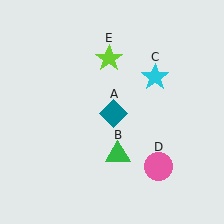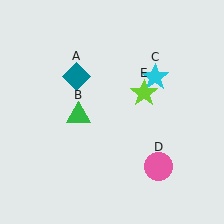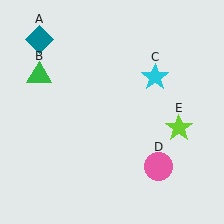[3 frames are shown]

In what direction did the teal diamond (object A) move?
The teal diamond (object A) moved up and to the left.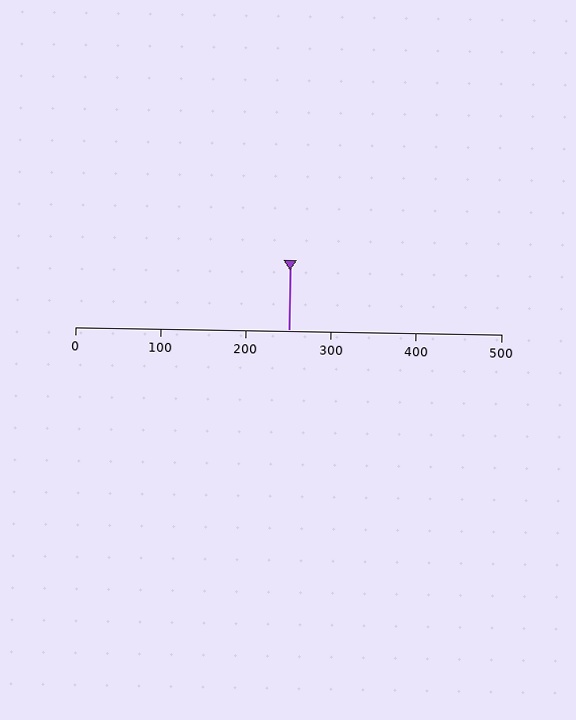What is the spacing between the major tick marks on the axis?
The major ticks are spaced 100 apart.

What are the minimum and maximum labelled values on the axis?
The axis runs from 0 to 500.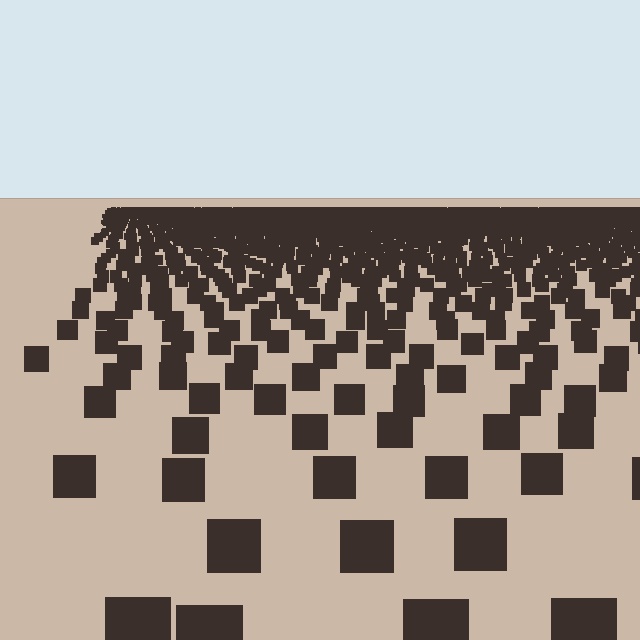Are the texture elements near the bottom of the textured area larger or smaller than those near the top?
Larger. Near the bottom, elements are closer to the viewer and appear at a bigger on-screen size.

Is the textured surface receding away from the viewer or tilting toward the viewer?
The surface is receding away from the viewer. Texture elements get smaller and denser toward the top.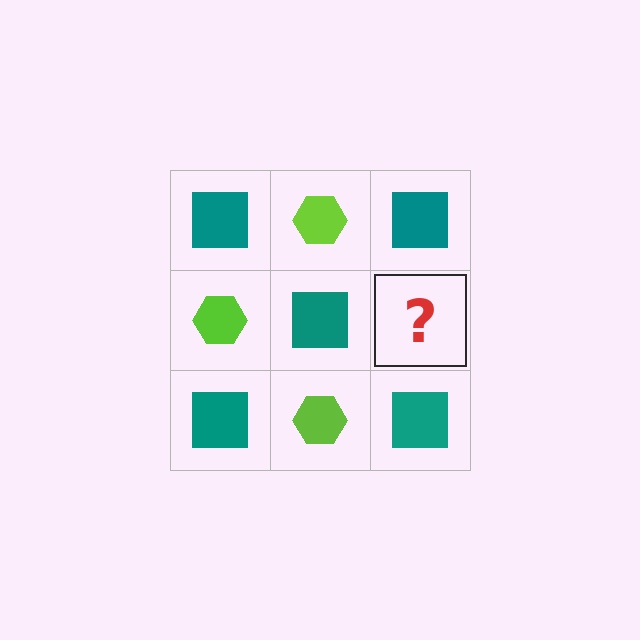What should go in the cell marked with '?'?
The missing cell should contain a lime hexagon.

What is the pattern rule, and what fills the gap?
The rule is that it alternates teal square and lime hexagon in a checkerboard pattern. The gap should be filled with a lime hexagon.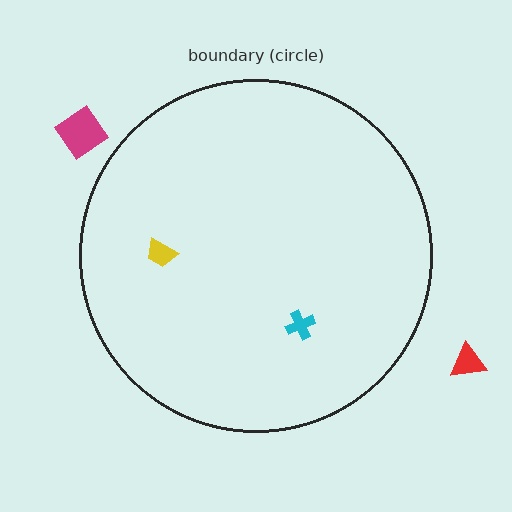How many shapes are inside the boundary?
2 inside, 2 outside.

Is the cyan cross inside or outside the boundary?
Inside.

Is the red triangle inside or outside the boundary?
Outside.